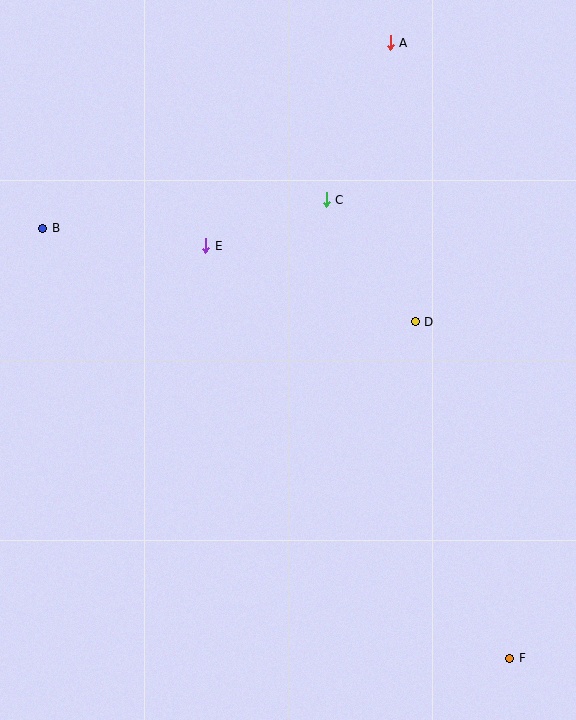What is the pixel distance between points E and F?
The distance between E and F is 512 pixels.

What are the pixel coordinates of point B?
Point B is at (43, 228).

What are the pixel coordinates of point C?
Point C is at (326, 200).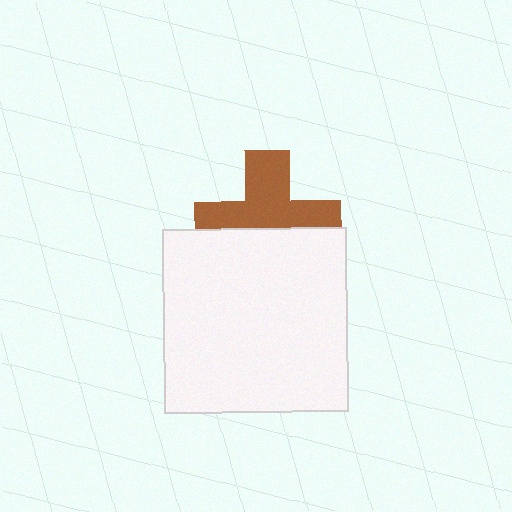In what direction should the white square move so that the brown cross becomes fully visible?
The white square should move down. That is the shortest direction to clear the overlap and leave the brown cross fully visible.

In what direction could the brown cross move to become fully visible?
The brown cross could move up. That would shift it out from behind the white square entirely.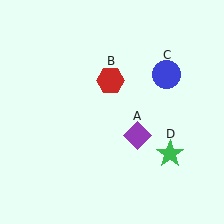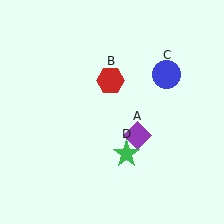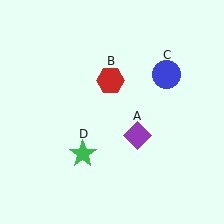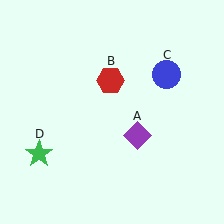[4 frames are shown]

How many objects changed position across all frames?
1 object changed position: green star (object D).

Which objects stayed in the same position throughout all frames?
Purple diamond (object A) and red hexagon (object B) and blue circle (object C) remained stationary.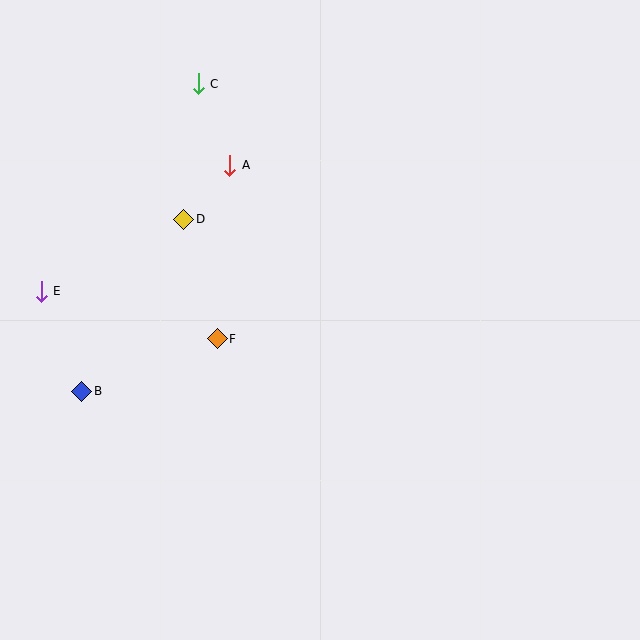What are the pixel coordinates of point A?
Point A is at (230, 165).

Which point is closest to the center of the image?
Point F at (217, 339) is closest to the center.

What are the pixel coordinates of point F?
Point F is at (217, 339).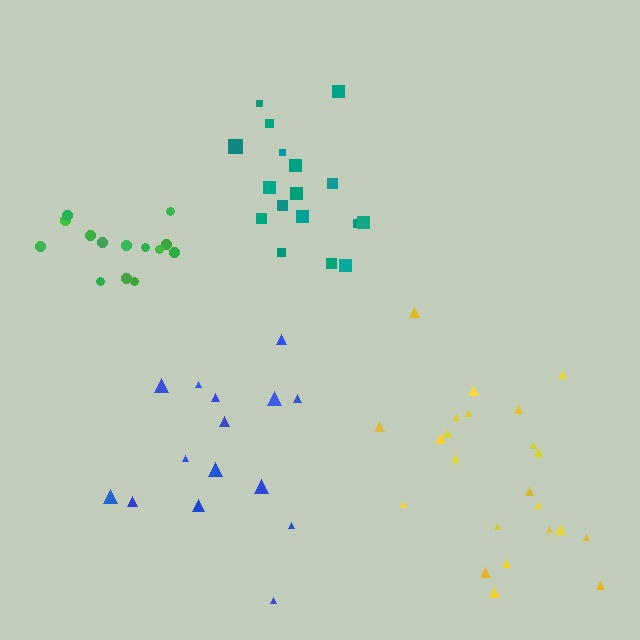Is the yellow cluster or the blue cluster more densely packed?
Yellow.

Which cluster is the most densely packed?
Teal.